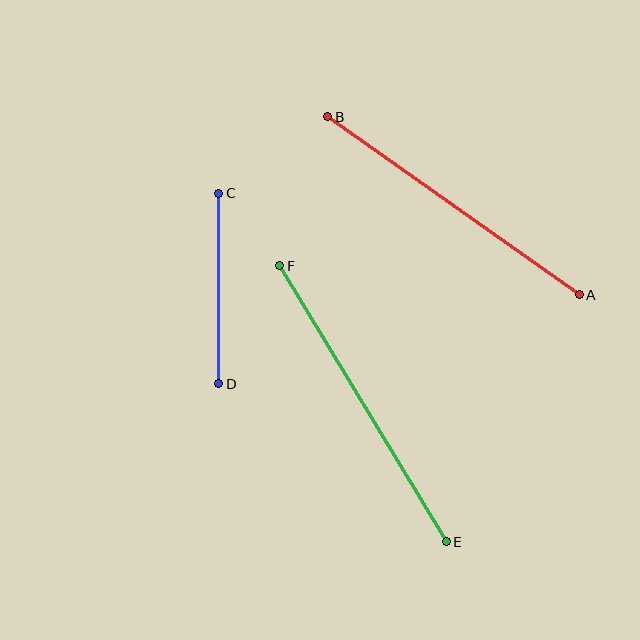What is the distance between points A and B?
The distance is approximately 308 pixels.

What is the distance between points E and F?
The distance is approximately 323 pixels.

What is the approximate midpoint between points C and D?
The midpoint is at approximately (219, 289) pixels.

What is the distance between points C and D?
The distance is approximately 190 pixels.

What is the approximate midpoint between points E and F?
The midpoint is at approximately (363, 404) pixels.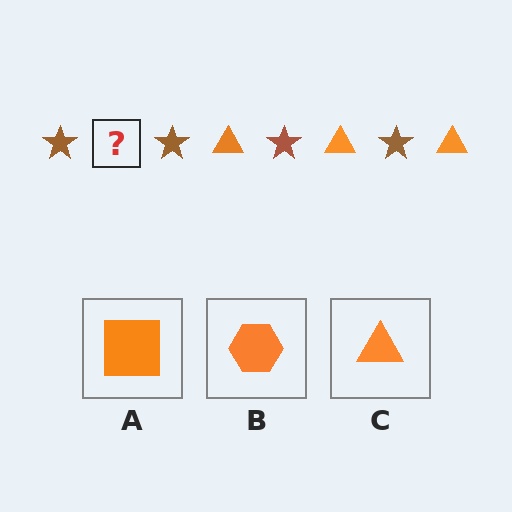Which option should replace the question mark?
Option C.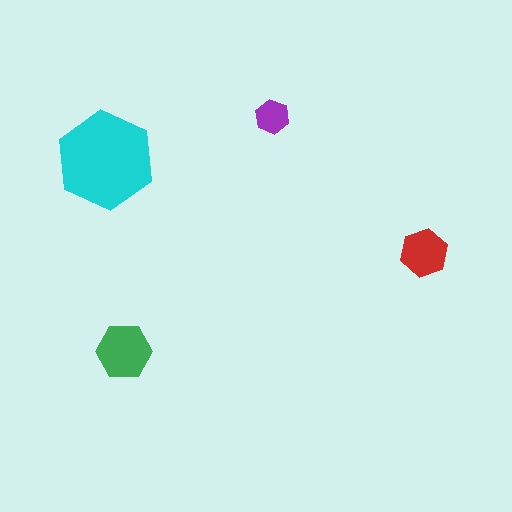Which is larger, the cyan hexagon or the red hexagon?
The cyan one.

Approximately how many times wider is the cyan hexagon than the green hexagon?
About 2 times wider.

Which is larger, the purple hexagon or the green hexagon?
The green one.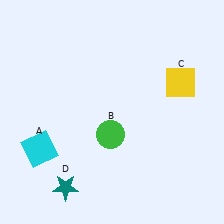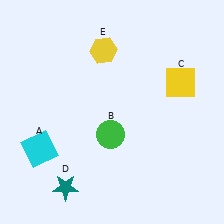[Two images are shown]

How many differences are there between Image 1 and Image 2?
There is 1 difference between the two images.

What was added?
A yellow hexagon (E) was added in Image 2.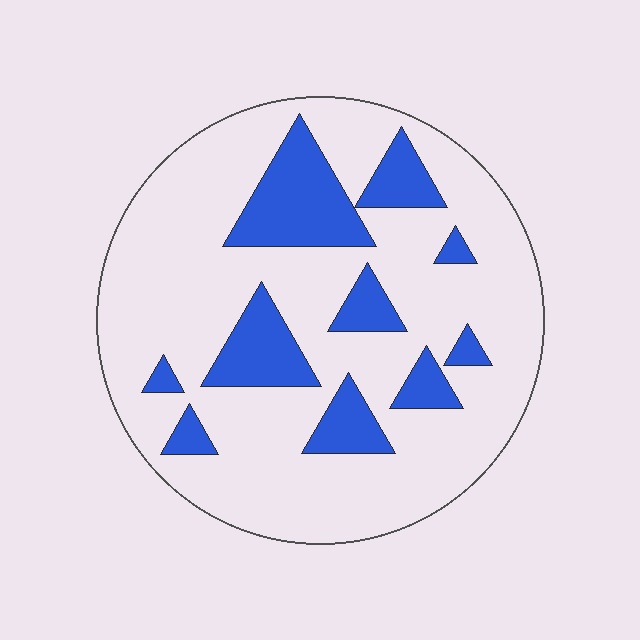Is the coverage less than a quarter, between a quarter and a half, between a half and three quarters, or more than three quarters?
Less than a quarter.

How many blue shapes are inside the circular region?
10.